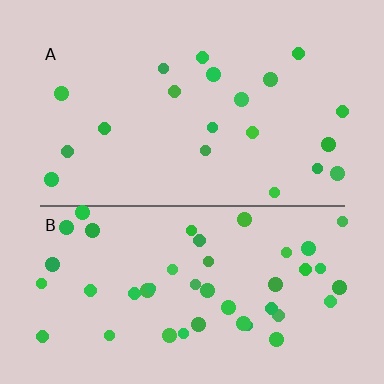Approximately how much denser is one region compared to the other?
Approximately 2.2× — region B over region A.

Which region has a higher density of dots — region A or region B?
B (the bottom).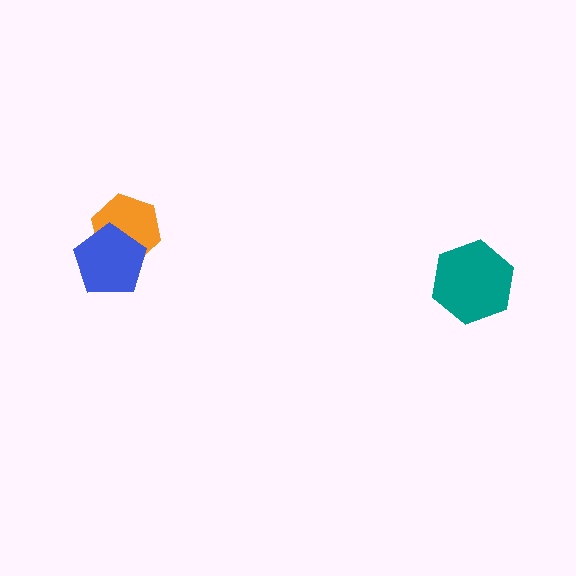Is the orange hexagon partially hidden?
Yes, it is partially covered by another shape.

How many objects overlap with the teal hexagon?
0 objects overlap with the teal hexagon.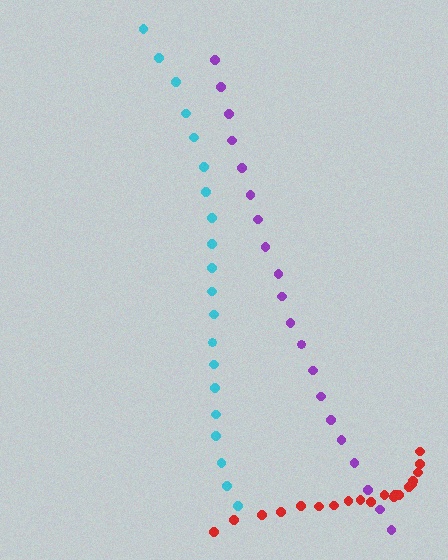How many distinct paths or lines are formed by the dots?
There are 3 distinct paths.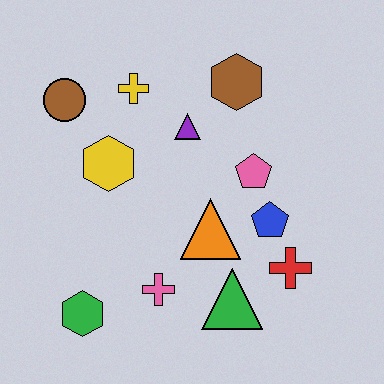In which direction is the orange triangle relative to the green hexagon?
The orange triangle is to the right of the green hexagon.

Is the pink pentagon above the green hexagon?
Yes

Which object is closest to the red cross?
The blue pentagon is closest to the red cross.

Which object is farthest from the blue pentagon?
The brown circle is farthest from the blue pentagon.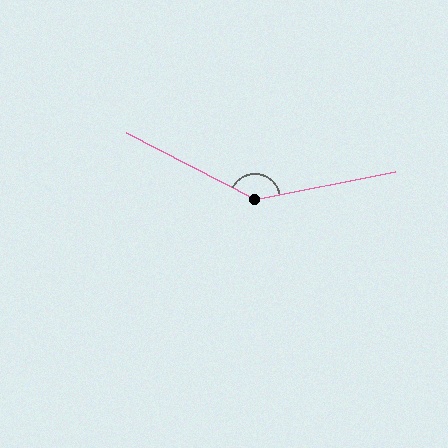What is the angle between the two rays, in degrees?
Approximately 142 degrees.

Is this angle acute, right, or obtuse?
It is obtuse.